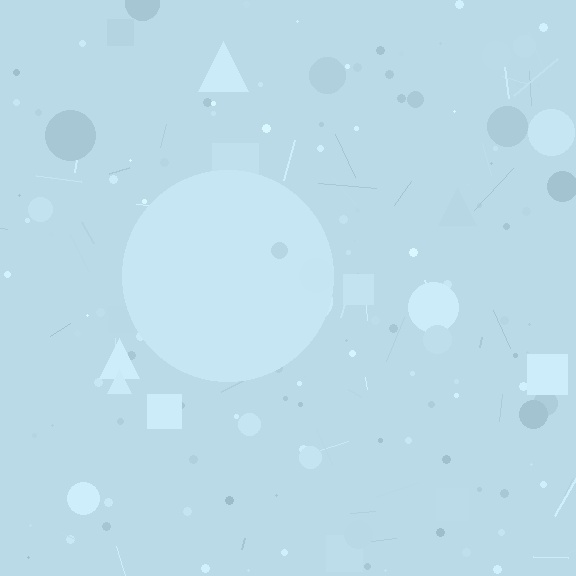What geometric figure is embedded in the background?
A circle is embedded in the background.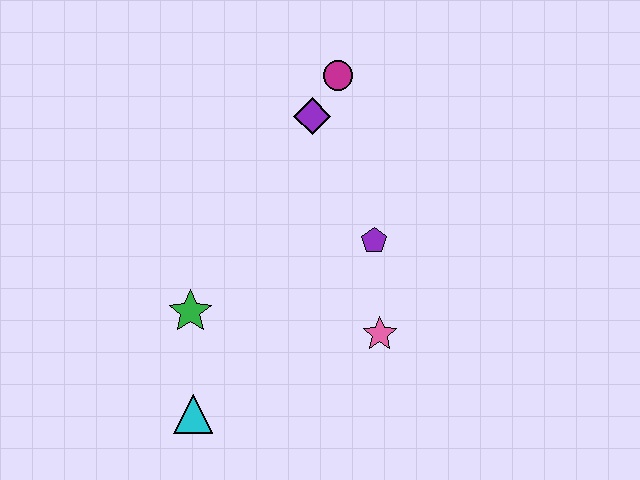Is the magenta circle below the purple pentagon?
No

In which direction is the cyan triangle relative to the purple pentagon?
The cyan triangle is to the left of the purple pentagon.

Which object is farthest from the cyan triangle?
The magenta circle is farthest from the cyan triangle.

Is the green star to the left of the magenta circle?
Yes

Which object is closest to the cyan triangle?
The green star is closest to the cyan triangle.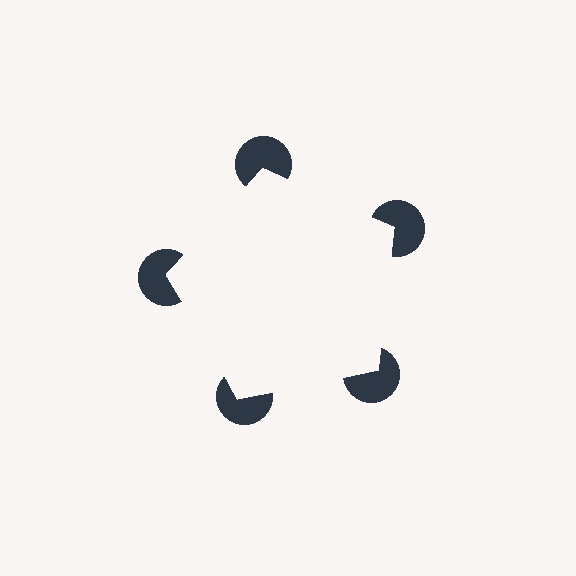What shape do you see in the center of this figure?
An illusory pentagon — its edges are inferred from the aligned wedge cuts in the pac-man discs, not physically drawn.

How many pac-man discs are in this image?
There are 5 — one at each vertex of the illusory pentagon.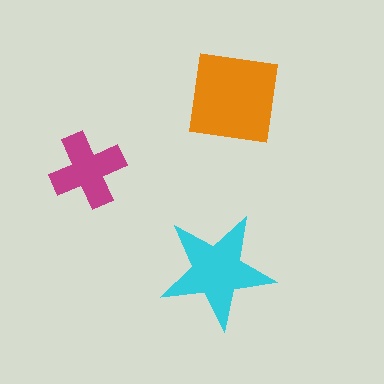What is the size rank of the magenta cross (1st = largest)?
3rd.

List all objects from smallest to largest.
The magenta cross, the cyan star, the orange square.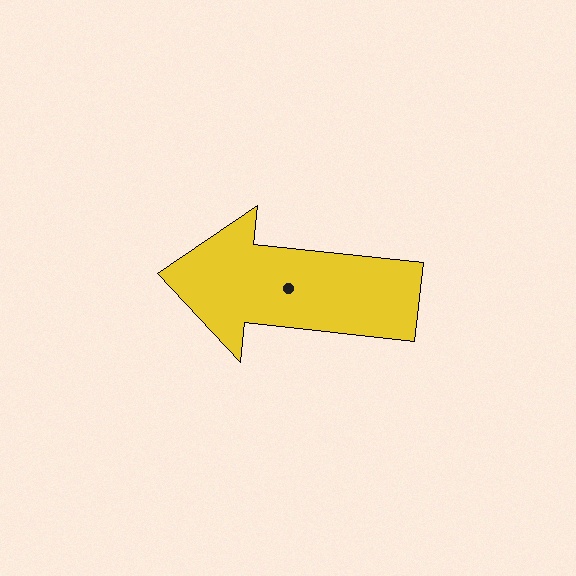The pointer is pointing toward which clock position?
Roughly 9 o'clock.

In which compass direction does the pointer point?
West.